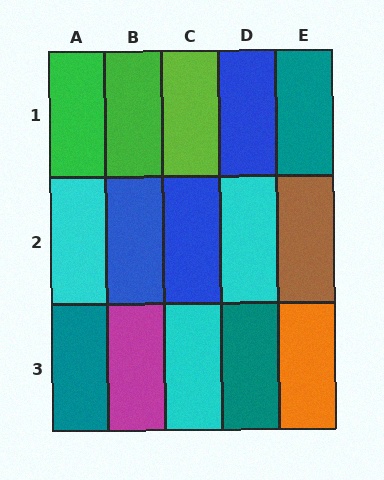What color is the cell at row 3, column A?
Teal.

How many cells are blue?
3 cells are blue.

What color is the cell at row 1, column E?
Teal.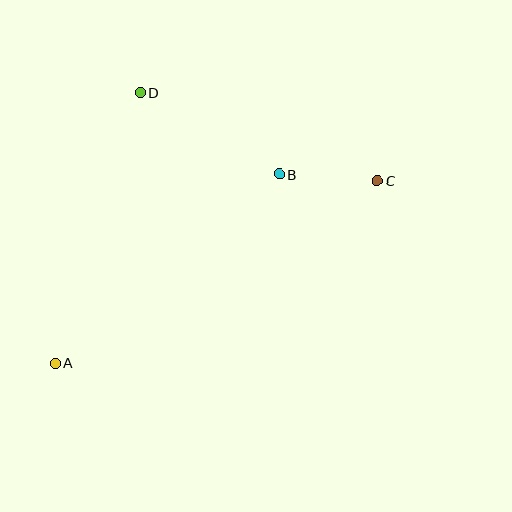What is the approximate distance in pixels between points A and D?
The distance between A and D is approximately 284 pixels.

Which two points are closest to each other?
Points B and C are closest to each other.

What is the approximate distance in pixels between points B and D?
The distance between B and D is approximately 161 pixels.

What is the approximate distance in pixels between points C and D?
The distance between C and D is approximately 253 pixels.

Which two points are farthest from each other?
Points A and C are farthest from each other.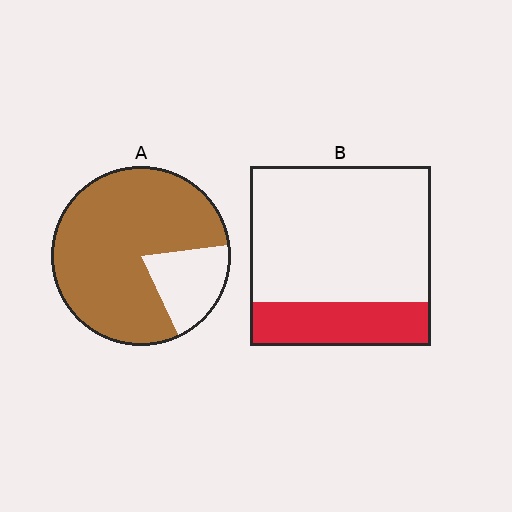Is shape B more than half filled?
No.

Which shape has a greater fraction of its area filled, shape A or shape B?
Shape A.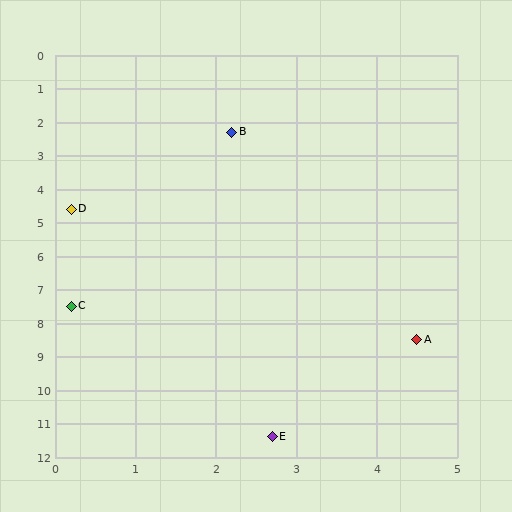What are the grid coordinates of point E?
Point E is at approximately (2.7, 11.4).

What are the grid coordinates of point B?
Point B is at approximately (2.2, 2.3).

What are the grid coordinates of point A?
Point A is at approximately (4.5, 8.5).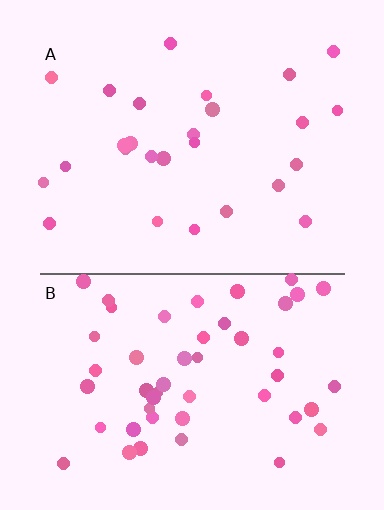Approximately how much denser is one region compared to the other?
Approximately 1.9× — region B over region A.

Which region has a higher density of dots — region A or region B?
B (the bottom).